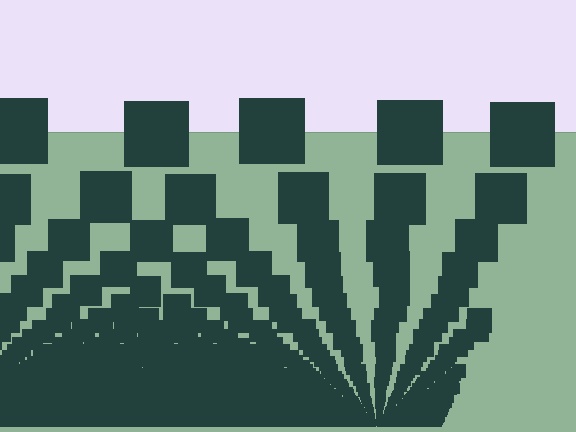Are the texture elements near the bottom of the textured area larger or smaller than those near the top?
Smaller. The gradient is inverted — elements near the bottom are smaller and denser.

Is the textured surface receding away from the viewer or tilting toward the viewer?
The surface appears to tilt toward the viewer. Texture elements get larger and sparser toward the top.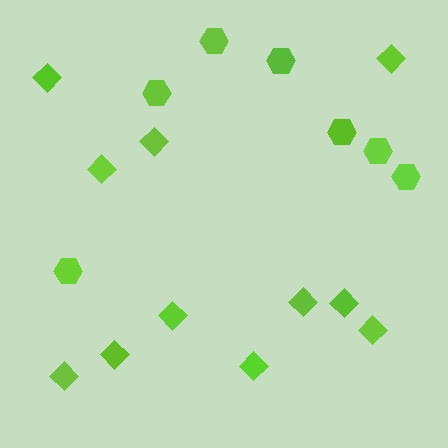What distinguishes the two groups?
There are 2 groups: one group of diamonds (11) and one group of hexagons (7).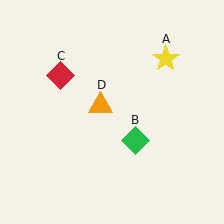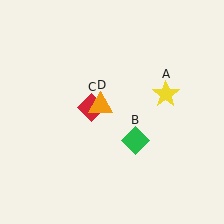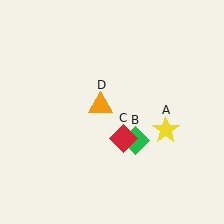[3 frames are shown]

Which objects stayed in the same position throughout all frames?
Green diamond (object B) and orange triangle (object D) remained stationary.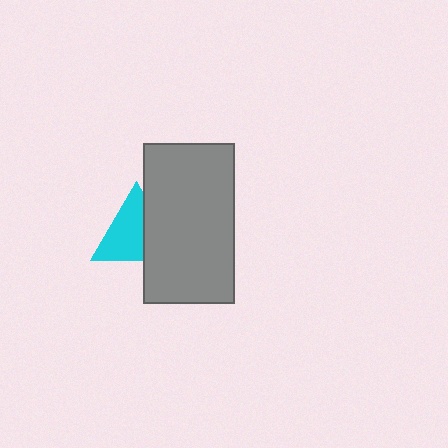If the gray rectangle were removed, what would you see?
You would see the complete cyan triangle.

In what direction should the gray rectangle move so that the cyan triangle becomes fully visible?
The gray rectangle should move right. That is the shortest direction to clear the overlap and leave the cyan triangle fully visible.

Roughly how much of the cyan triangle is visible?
About half of it is visible (roughly 64%).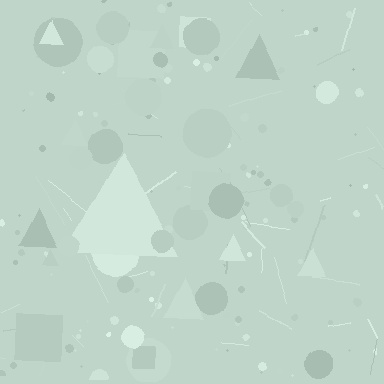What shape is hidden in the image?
A triangle is hidden in the image.